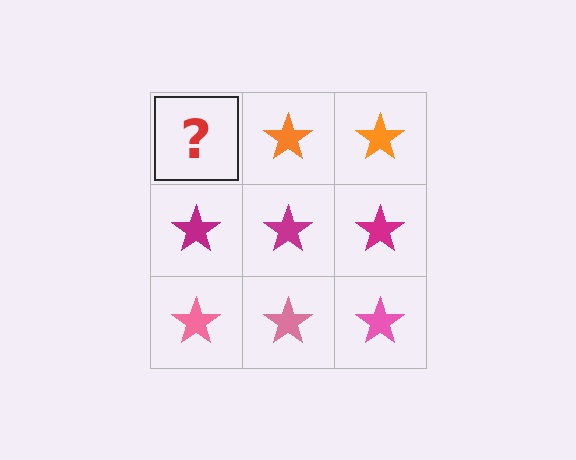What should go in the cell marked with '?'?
The missing cell should contain an orange star.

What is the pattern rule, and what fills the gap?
The rule is that each row has a consistent color. The gap should be filled with an orange star.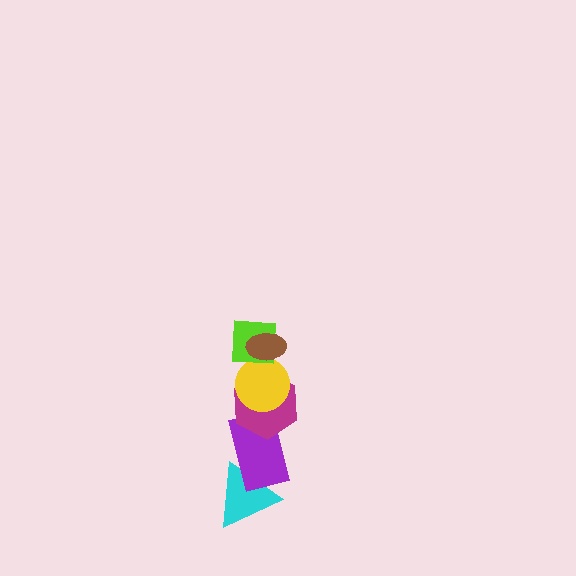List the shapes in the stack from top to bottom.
From top to bottom: the brown ellipse, the lime square, the yellow circle, the magenta hexagon, the purple rectangle, the cyan triangle.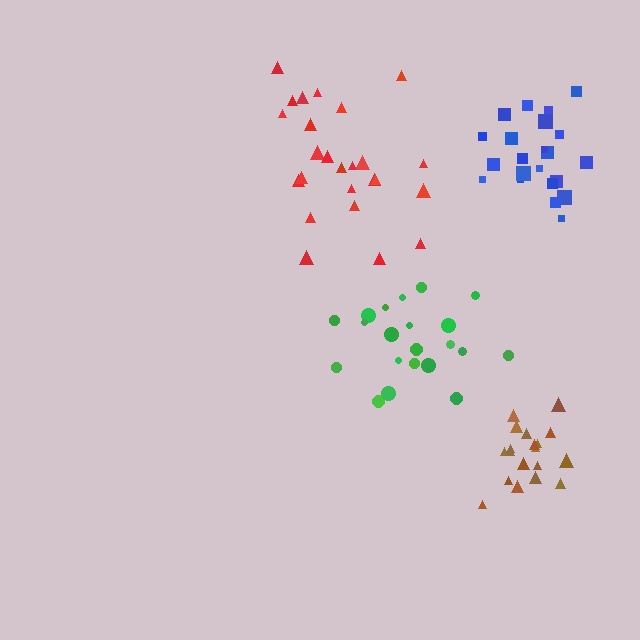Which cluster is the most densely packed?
Blue.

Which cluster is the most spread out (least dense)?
Green.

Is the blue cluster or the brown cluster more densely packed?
Blue.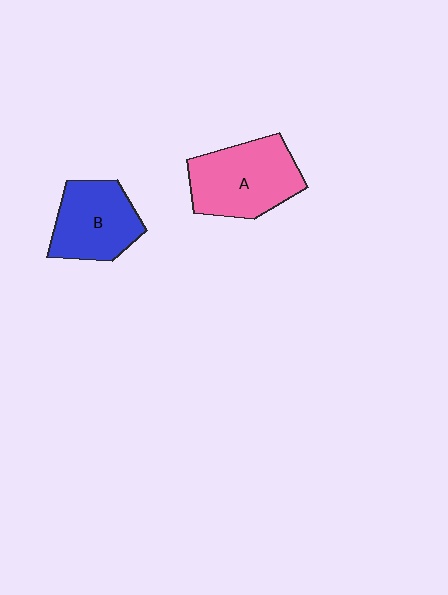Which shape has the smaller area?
Shape B (blue).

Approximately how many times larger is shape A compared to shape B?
Approximately 1.2 times.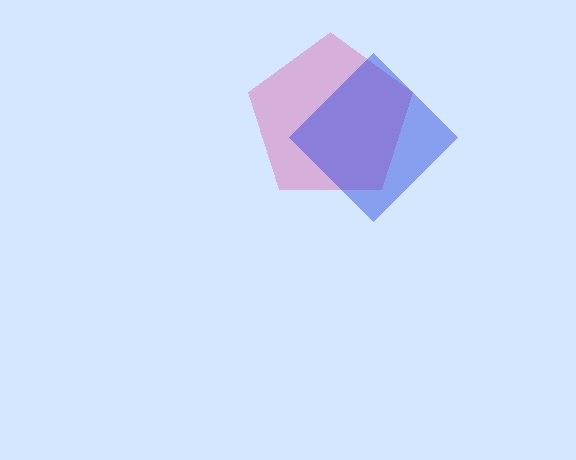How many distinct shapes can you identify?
There are 2 distinct shapes: a pink pentagon, a blue diamond.